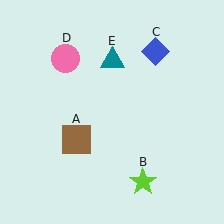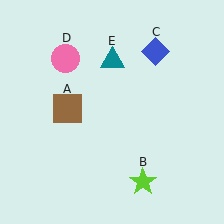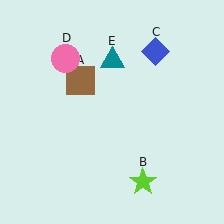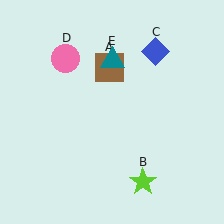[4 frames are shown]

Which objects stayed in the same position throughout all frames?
Lime star (object B) and blue diamond (object C) and pink circle (object D) and teal triangle (object E) remained stationary.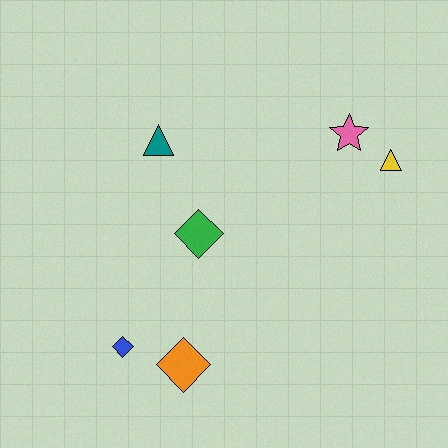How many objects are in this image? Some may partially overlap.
There are 6 objects.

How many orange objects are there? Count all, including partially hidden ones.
There is 1 orange object.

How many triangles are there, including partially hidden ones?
There are 2 triangles.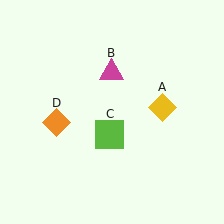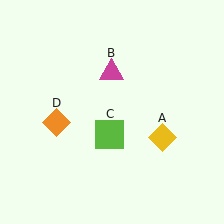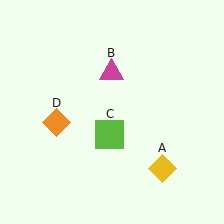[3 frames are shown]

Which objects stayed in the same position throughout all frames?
Magenta triangle (object B) and lime square (object C) and orange diamond (object D) remained stationary.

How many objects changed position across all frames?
1 object changed position: yellow diamond (object A).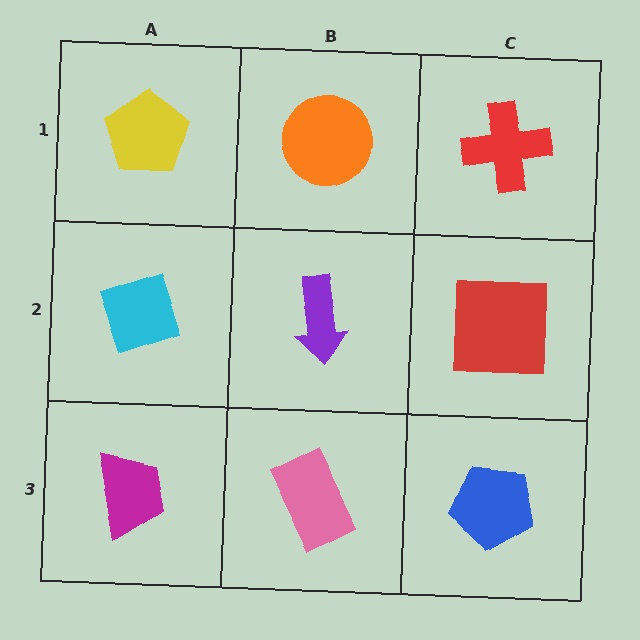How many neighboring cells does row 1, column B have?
3.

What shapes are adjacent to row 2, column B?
An orange circle (row 1, column B), a pink rectangle (row 3, column B), a cyan diamond (row 2, column A), a red square (row 2, column C).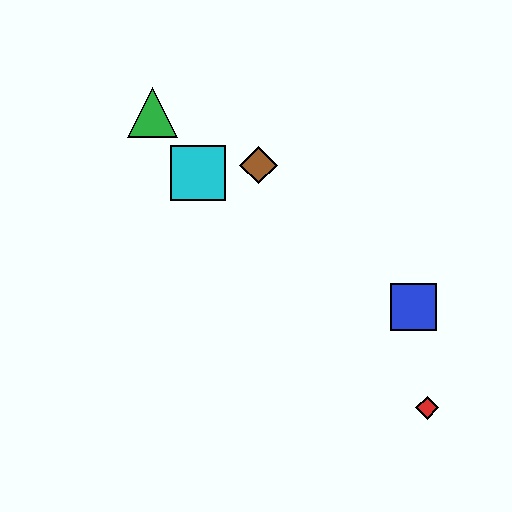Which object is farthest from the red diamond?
The green triangle is farthest from the red diamond.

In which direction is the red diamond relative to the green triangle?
The red diamond is below the green triangle.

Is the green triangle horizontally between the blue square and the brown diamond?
No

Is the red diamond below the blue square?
Yes